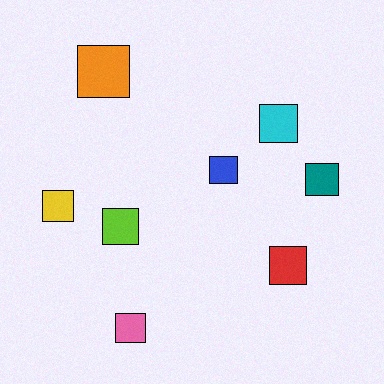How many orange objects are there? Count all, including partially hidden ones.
There is 1 orange object.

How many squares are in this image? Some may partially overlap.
There are 8 squares.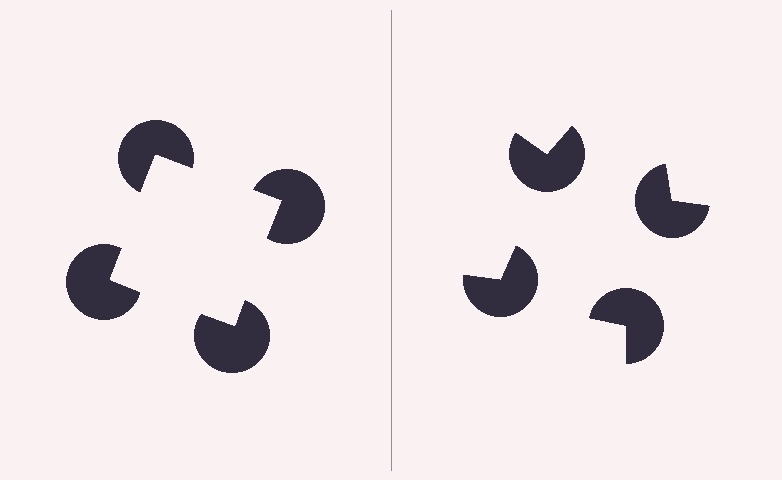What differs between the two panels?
The pac-man discs are positioned identically on both sides; only the wedge orientations differ. On the left they align to a square; on the right they are misaligned.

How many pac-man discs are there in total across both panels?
8 — 4 on each side.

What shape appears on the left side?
An illusory square.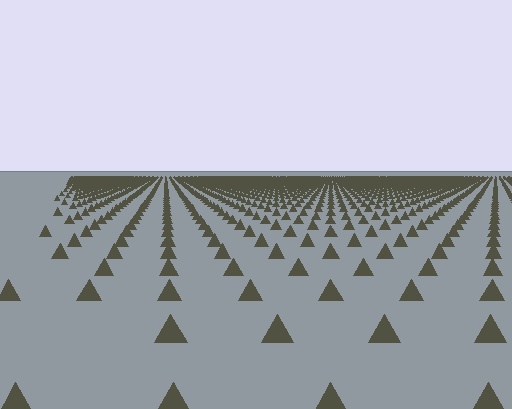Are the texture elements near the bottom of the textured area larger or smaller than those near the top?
Larger. Near the bottom, elements are closer to the viewer and appear at a bigger on-screen size.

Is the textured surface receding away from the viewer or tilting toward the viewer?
The surface is receding away from the viewer. Texture elements get smaller and denser toward the top.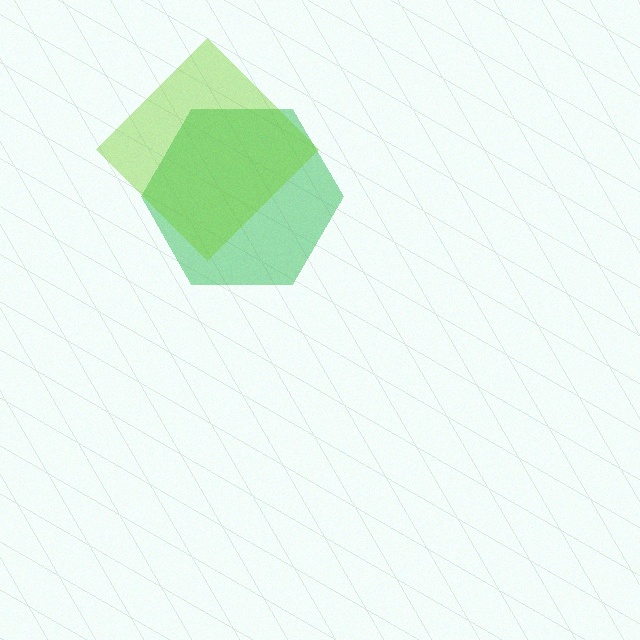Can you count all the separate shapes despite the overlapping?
Yes, there are 2 separate shapes.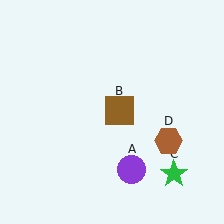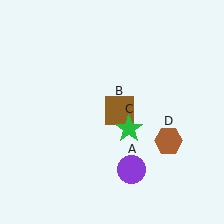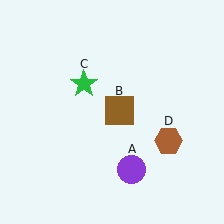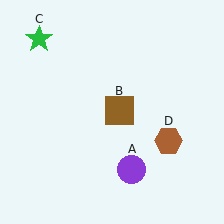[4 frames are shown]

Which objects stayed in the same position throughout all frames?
Purple circle (object A) and brown square (object B) and brown hexagon (object D) remained stationary.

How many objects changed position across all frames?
1 object changed position: green star (object C).